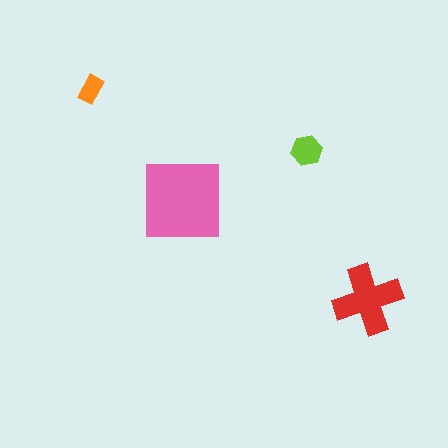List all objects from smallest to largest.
The orange rectangle, the lime hexagon, the red cross, the pink square.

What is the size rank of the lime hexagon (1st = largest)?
3rd.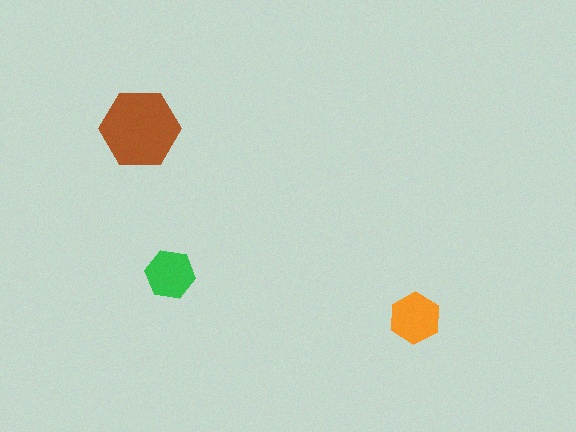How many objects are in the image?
There are 3 objects in the image.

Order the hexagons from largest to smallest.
the brown one, the orange one, the green one.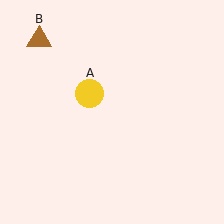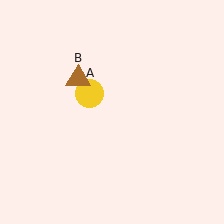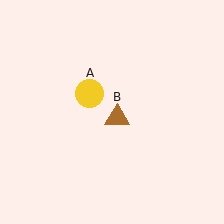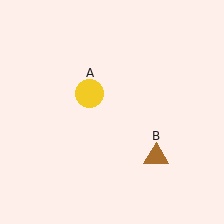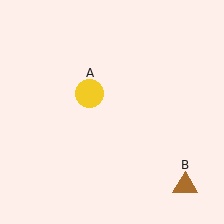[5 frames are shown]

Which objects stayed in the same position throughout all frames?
Yellow circle (object A) remained stationary.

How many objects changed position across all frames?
1 object changed position: brown triangle (object B).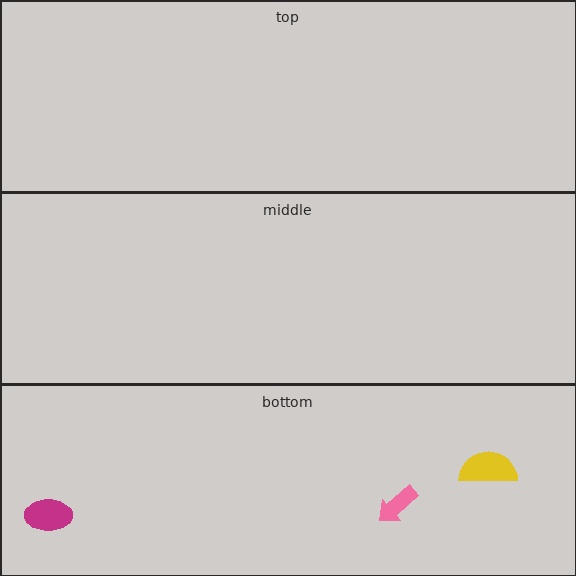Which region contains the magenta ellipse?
The bottom region.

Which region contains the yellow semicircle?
The bottom region.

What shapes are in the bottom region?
The pink arrow, the magenta ellipse, the yellow semicircle.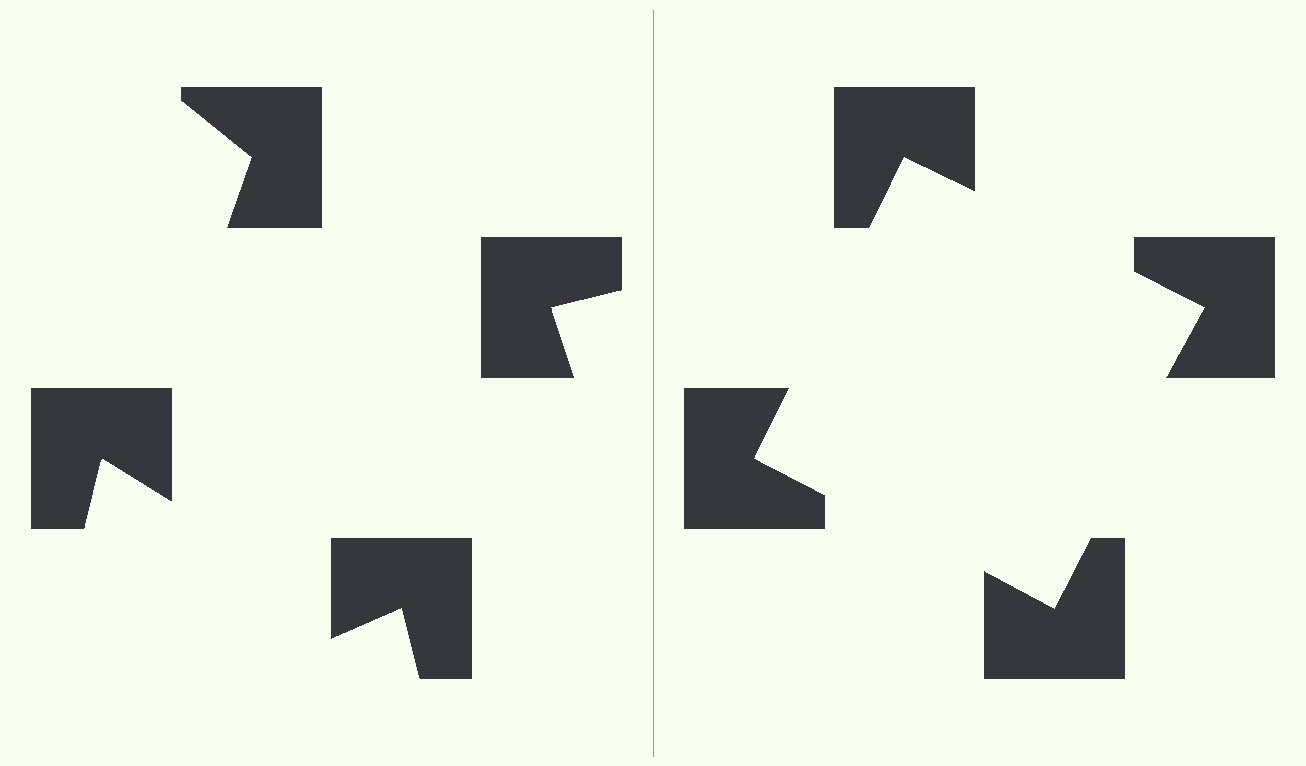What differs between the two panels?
The notched squares are positioned identically on both sides; only the wedge orientations differ. On the right they align to a square; on the left they are misaligned.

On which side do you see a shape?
An illusory square appears on the right side. On the left side the wedge cuts are rotated, so no coherent shape forms.